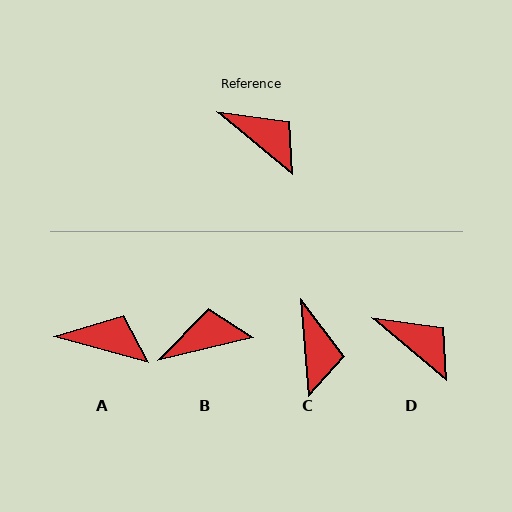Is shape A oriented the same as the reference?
No, it is off by about 25 degrees.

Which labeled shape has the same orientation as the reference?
D.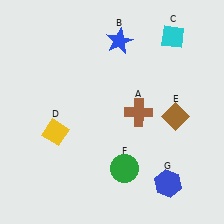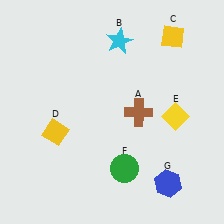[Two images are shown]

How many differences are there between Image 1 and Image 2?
There are 3 differences between the two images.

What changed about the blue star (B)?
In Image 1, B is blue. In Image 2, it changed to cyan.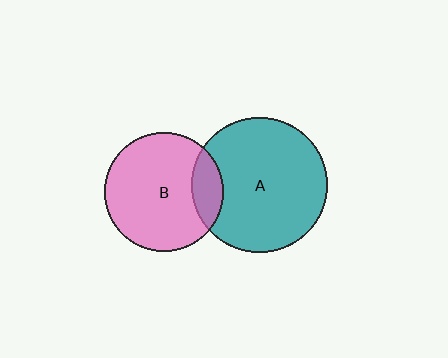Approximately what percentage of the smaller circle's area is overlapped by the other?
Approximately 15%.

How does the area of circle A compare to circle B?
Approximately 1.3 times.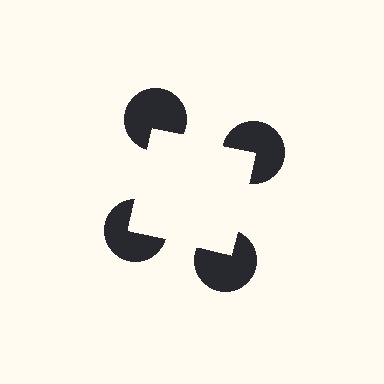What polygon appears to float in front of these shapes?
An illusory square — its edges are inferred from the aligned wedge cuts in the pac-man discs, not physically drawn.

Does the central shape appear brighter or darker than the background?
It typically appears slightly brighter than the background, even though no actual brightness change is drawn.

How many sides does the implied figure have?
4 sides.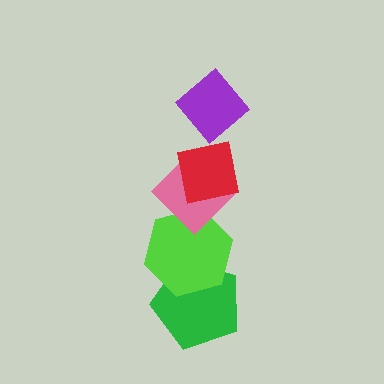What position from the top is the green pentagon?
The green pentagon is 5th from the top.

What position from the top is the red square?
The red square is 2nd from the top.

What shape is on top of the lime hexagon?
The pink diamond is on top of the lime hexagon.